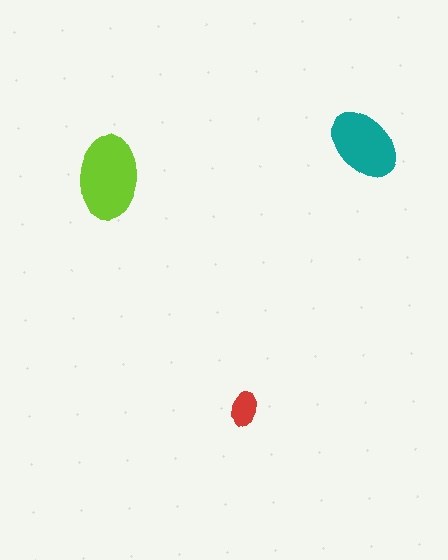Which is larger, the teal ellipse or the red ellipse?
The teal one.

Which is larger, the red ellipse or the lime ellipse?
The lime one.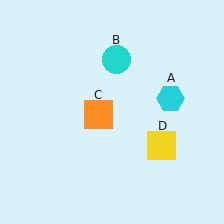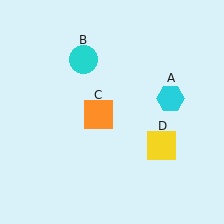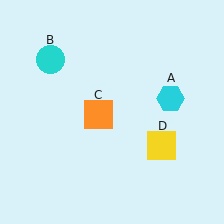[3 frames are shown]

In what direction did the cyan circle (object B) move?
The cyan circle (object B) moved left.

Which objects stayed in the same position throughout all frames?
Cyan hexagon (object A) and orange square (object C) and yellow square (object D) remained stationary.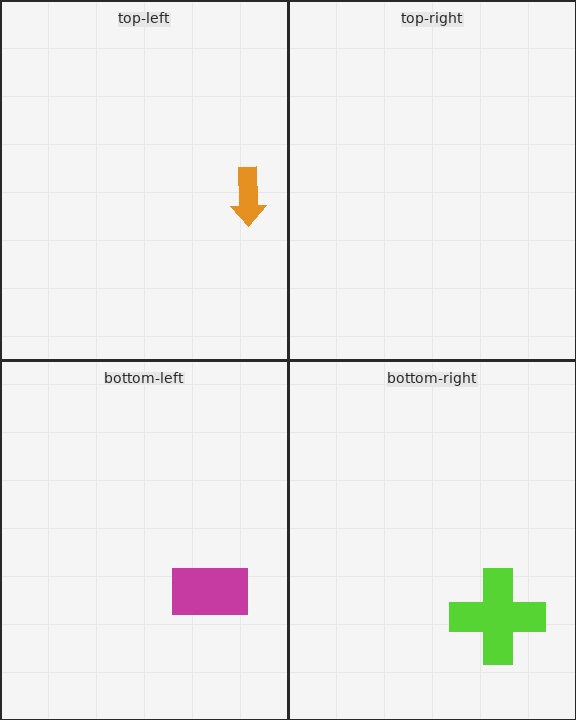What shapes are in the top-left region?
The orange arrow.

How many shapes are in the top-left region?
1.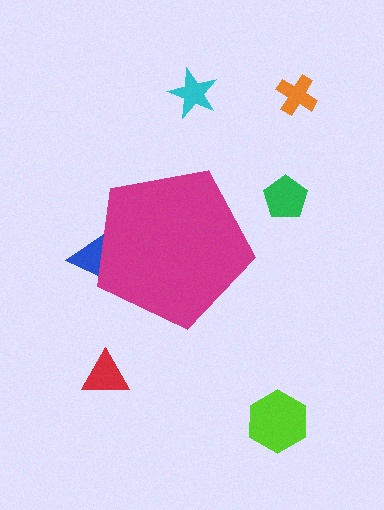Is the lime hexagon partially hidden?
No, the lime hexagon is fully visible.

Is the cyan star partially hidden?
No, the cyan star is fully visible.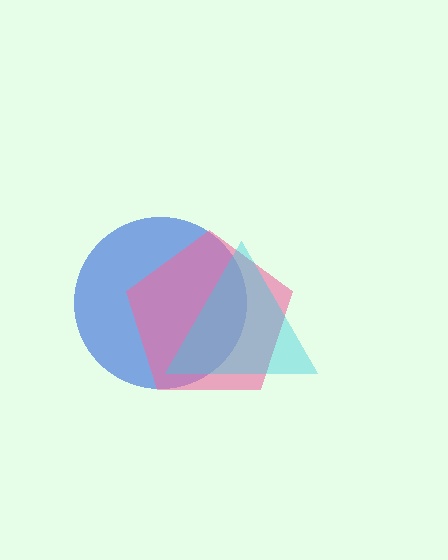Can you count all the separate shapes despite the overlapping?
Yes, there are 3 separate shapes.